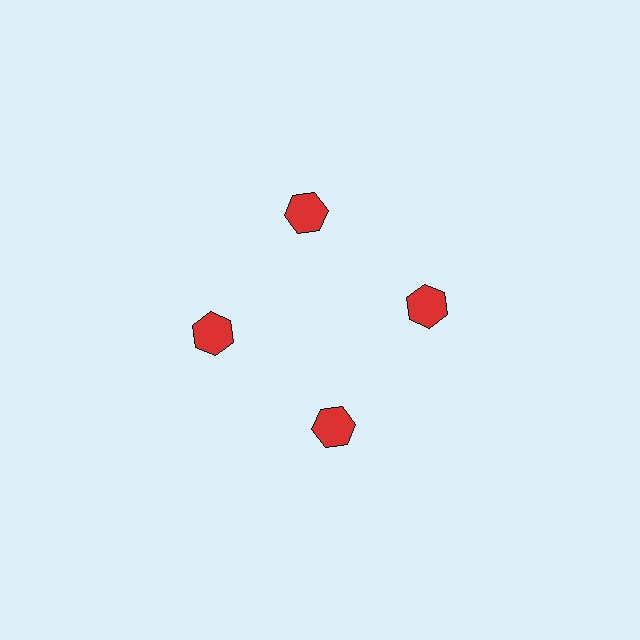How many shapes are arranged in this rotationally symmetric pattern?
There are 4 shapes, arranged in 4 groups of 1.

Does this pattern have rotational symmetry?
Yes, this pattern has 4-fold rotational symmetry. It looks the same after rotating 90 degrees around the center.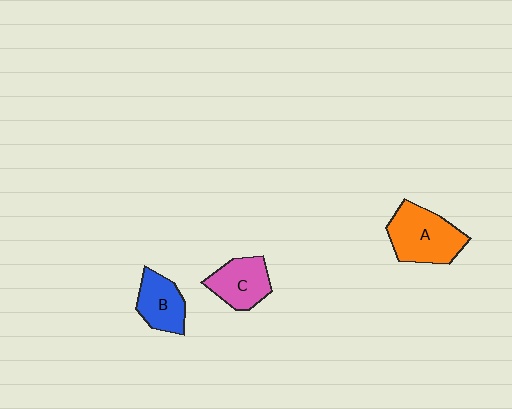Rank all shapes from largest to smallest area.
From largest to smallest: A (orange), C (pink), B (blue).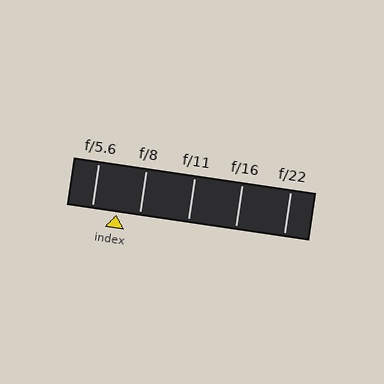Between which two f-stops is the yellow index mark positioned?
The index mark is between f/5.6 and f/8.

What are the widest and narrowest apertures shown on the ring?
The widest aperture shown is f/5.6 and the narrowest is f/22.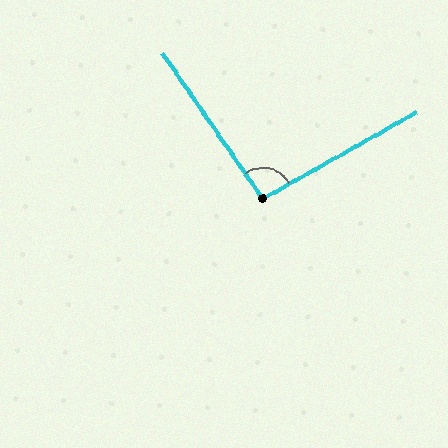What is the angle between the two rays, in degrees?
Approximately 95 degrees.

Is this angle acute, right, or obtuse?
It is obtuse.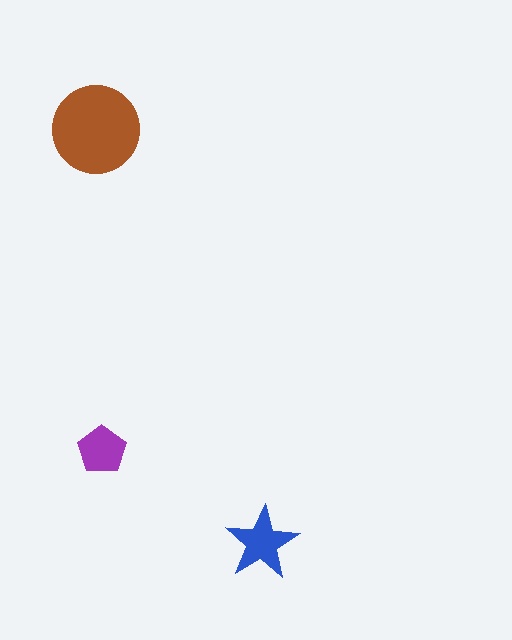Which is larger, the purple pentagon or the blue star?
The blue star.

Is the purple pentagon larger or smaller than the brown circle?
Smaller.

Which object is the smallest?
The purple pentagon.